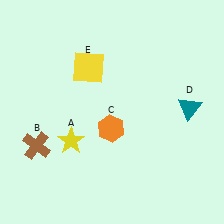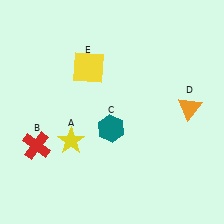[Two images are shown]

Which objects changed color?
B changed from brown to red. C changed from orange to teal. D changed from teal to orange.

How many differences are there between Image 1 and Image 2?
There are 3 differences between the two images.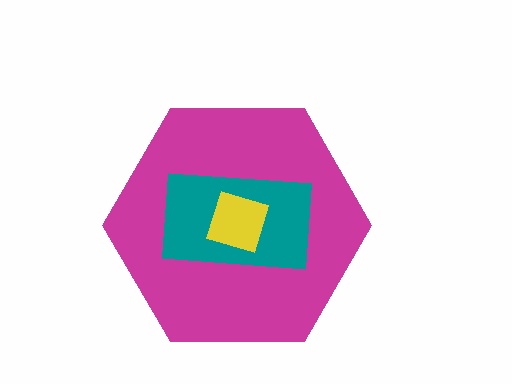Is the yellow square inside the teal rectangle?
Yes.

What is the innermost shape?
The yellow square.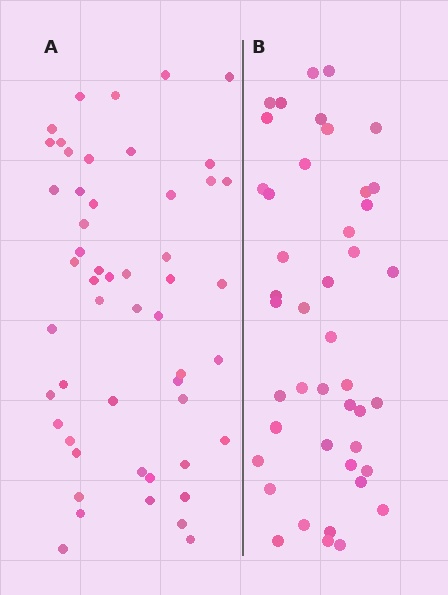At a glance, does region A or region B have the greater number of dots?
Region A (the left region) has more dots.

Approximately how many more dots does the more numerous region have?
Region A has roughly 8 or so more dots than region B.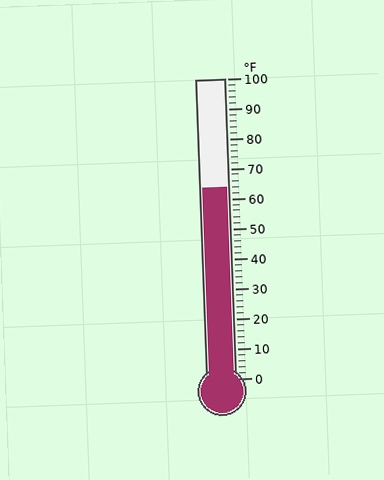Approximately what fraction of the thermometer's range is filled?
The thermometer is filled to approximately 65% of its range.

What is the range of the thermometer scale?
The thermometer scale ranges from 0°F to 100°F.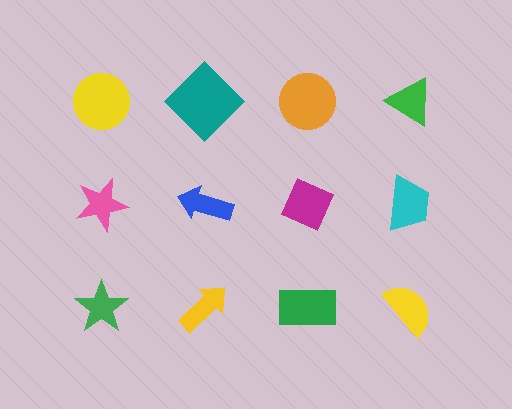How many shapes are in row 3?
4 shapes.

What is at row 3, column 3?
A green rectangle.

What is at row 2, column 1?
A pink star.